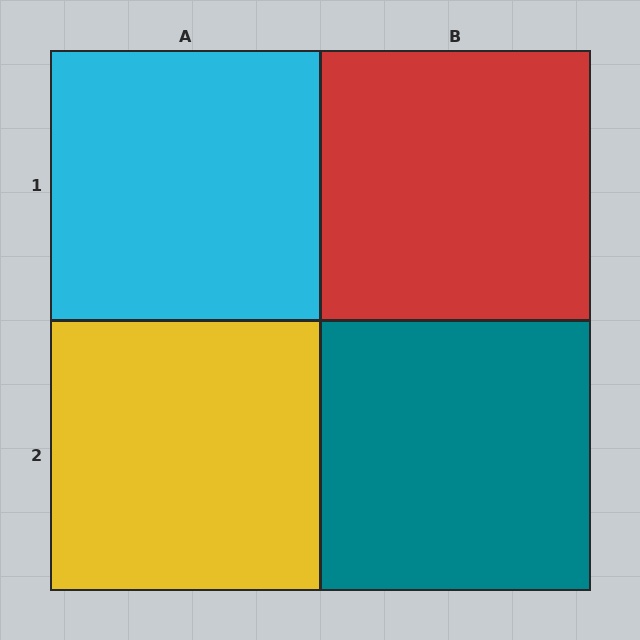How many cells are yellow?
1 cell is yellow.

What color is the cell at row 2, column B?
Teal.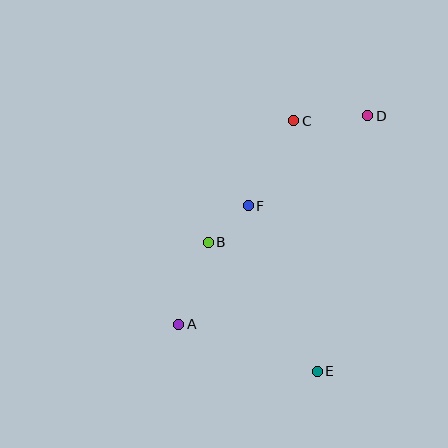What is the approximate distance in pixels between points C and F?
The distance between C and F is approximately 97 pixels.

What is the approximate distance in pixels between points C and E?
The distance between C and E is approximately 252 pixels.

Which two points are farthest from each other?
Points A and D are farthest from each other.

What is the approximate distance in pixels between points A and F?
The distance between A and F is approximately 137 pixels.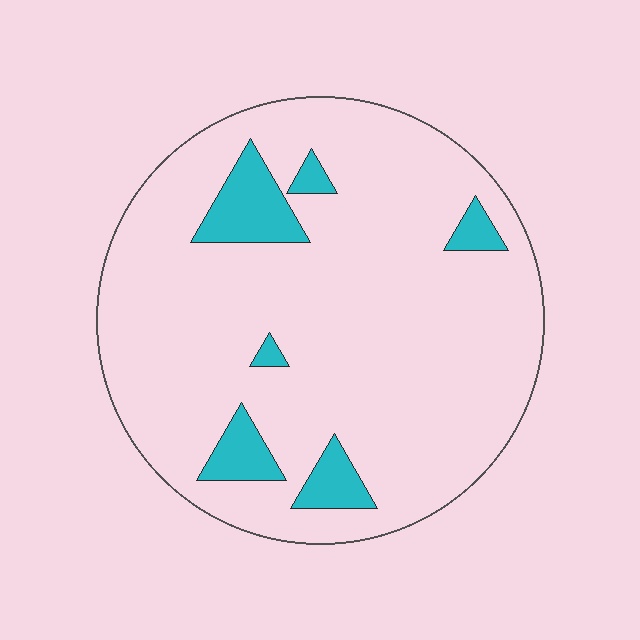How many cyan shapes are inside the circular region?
6.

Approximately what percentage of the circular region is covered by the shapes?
Approximately 10%.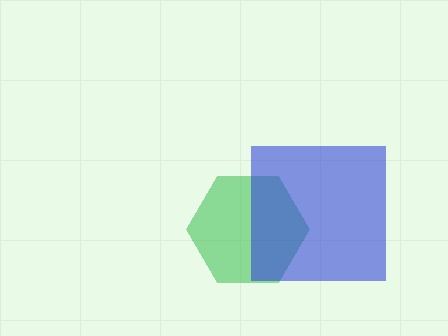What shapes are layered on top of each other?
The layered shapes are: a green hexagon, a blue square.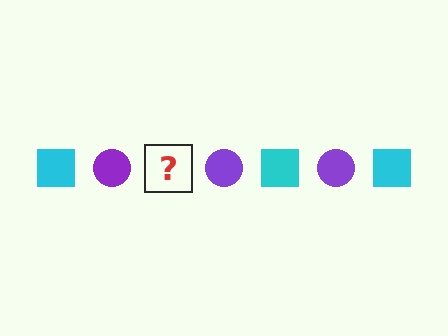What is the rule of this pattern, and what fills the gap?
The rule is that the pattern alternates between cyan square and purple circle. The gap should be filled with a cyan square.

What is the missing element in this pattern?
The missing element is a cyan square.